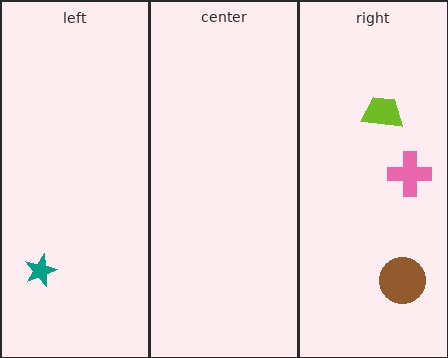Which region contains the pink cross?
The right region.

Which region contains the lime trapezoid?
The right region.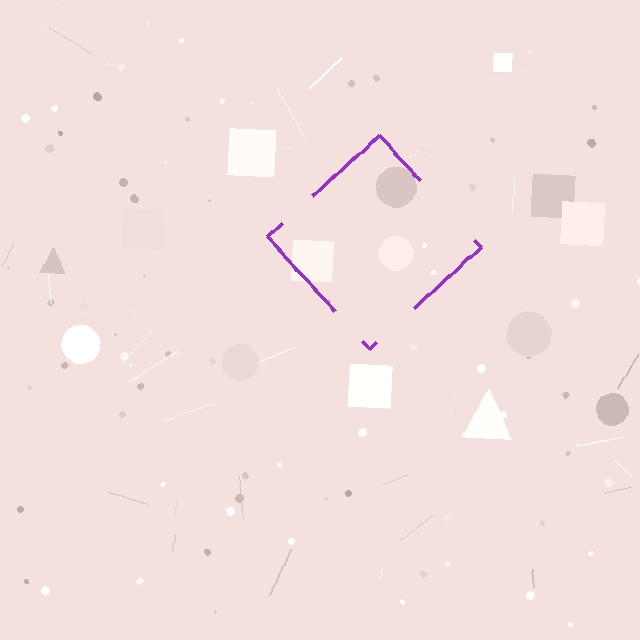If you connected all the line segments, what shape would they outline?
They would outline a diamond.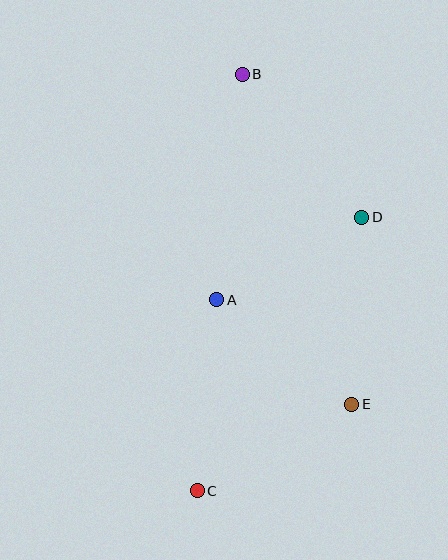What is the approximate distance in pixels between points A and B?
The distance between A and B is approximately 227 pixels.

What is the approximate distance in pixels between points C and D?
The distance between C and D is approximately 319 pixels.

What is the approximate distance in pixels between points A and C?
The distance between A and C is approximately 192 pixels.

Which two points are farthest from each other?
Points B and C are farthest from each other.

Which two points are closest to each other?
Points A and D are closest to each other.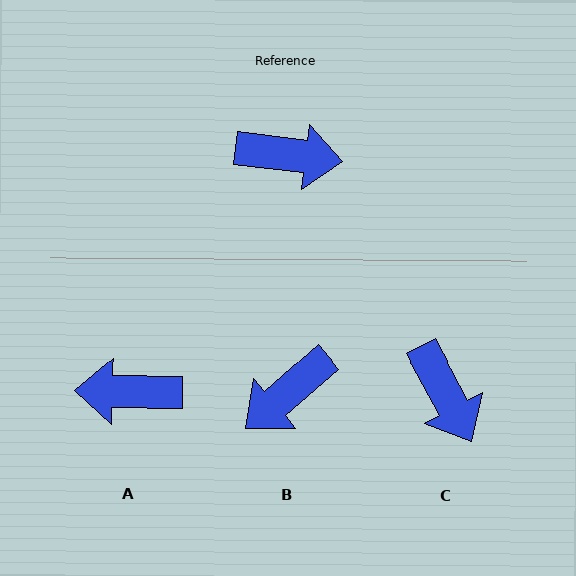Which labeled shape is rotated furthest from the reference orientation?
A, about 174 degrees away.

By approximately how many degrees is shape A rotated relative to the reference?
Approximately 174 degrees clockwise.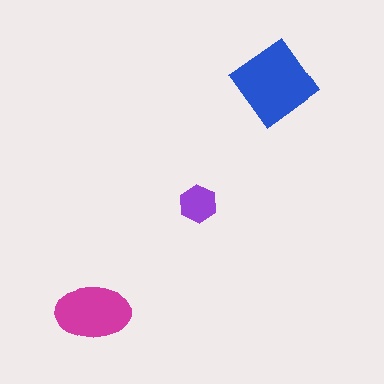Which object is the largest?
The blue diamond.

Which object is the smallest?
The purple hexagon.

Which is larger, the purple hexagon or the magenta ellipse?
The magenta ellipse.